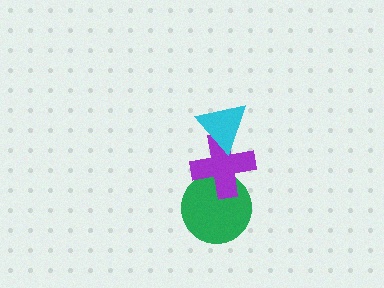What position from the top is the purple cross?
The purple cross is 2nd from the top.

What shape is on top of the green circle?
The purple cross is on top of the green circle.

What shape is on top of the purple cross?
The cyan triangle is on top of the purple cross.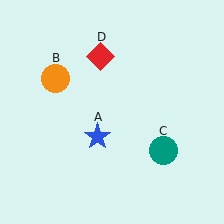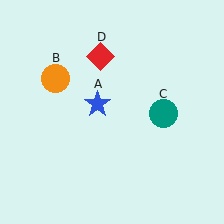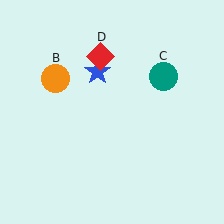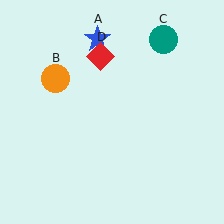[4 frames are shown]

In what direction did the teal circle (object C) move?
The teal circle (object C) moved up.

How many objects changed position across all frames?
2 objects changed position: blue star (object A), teal circle (object C).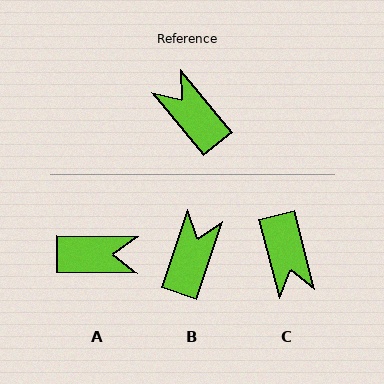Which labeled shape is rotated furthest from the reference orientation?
C, about 156 degrees away.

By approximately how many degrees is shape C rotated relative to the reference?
Approximately 156 degrees counter-clockwise.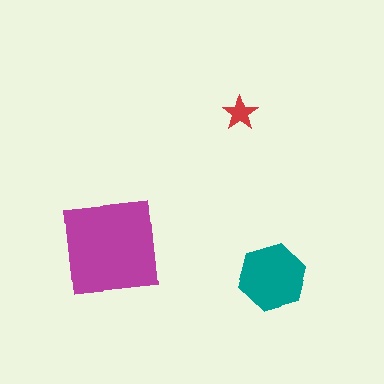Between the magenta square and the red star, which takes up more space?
The magenta square.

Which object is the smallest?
The red star.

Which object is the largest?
The magenta square.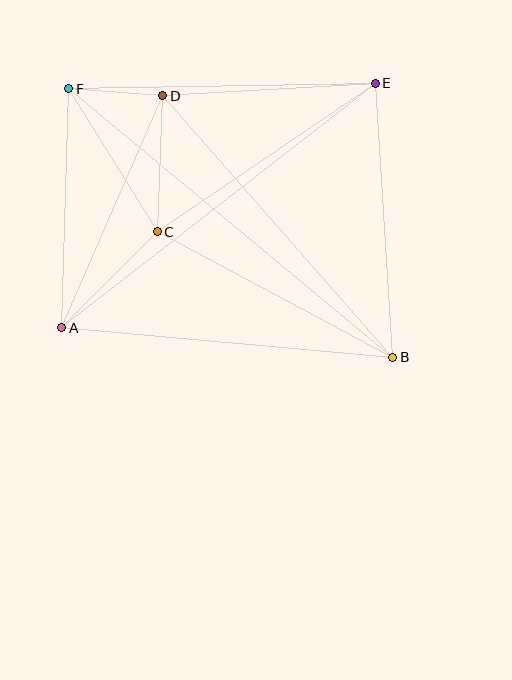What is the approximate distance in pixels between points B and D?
The distance between B and D is approximately 349 pixels.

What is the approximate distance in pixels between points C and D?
The distance between C and D is approximately 136 pixels.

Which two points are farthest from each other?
Points B and F are farthest from each other.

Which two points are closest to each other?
Points D and F are closest to each other.